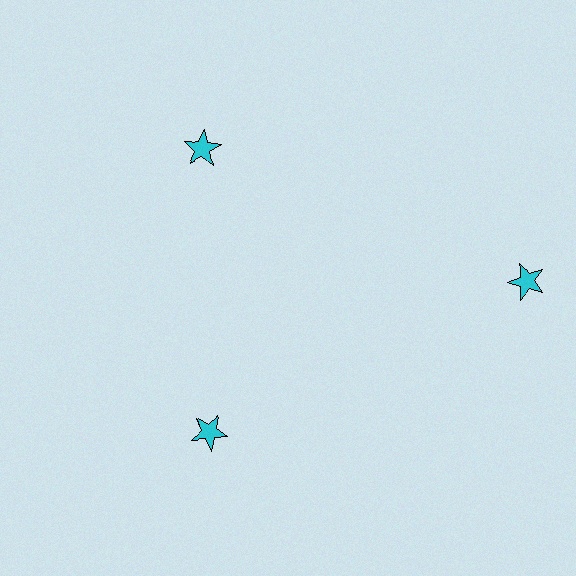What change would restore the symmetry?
The symmetry would be restored by moving it inward, back onto the ring so that all 3 stars sit at equal angles and equal distance from the center.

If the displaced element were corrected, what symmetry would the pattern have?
It would have 3-fold rotational symmetry — the pattern would map onto itself every 120 degrees.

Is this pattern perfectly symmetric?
No. The 3 cyan stars are arranged in a ring, but one element near the 3 o'clock position is pushed outward from the center, breaking the 3-fold rotational symmetry.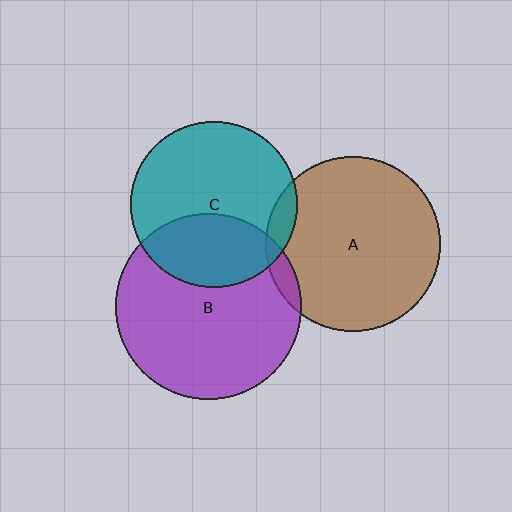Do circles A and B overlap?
Yes.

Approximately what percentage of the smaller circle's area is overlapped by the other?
Approximately 5%.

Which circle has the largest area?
Circle B (purple).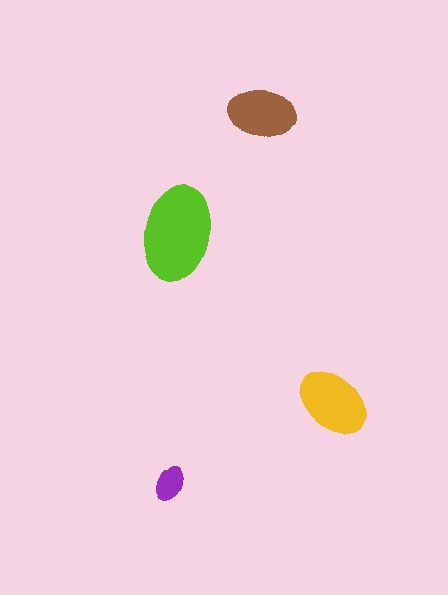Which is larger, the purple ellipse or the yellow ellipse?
The yellow one.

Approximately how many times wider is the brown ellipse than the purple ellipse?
About 2 times wider.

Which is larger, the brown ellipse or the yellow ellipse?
The yellow one.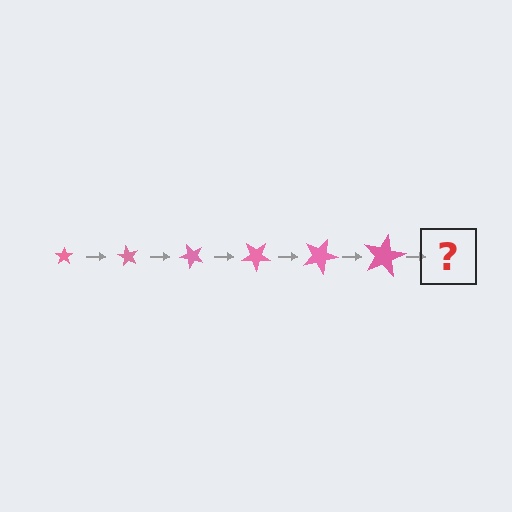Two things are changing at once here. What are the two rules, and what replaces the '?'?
The two rules are that the star grows larger each step and it rotates 60 degrees each step. The '?' should be a star, larger than the previous one and rotated 360 degrees from the start.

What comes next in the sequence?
The next element should be a star, larger than the previous one and rotated 360 degrees from the start.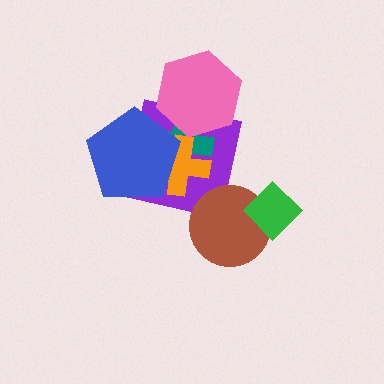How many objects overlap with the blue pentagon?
3 objects overlap with the blue pentagon.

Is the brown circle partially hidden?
Yes, it is partially covered by another shape.